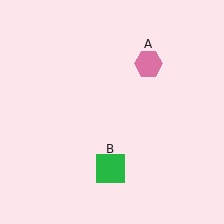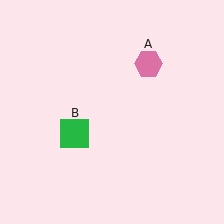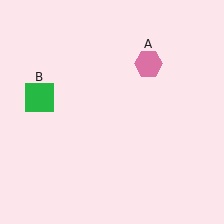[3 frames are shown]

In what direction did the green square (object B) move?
The green square (object B) moved up and to the left.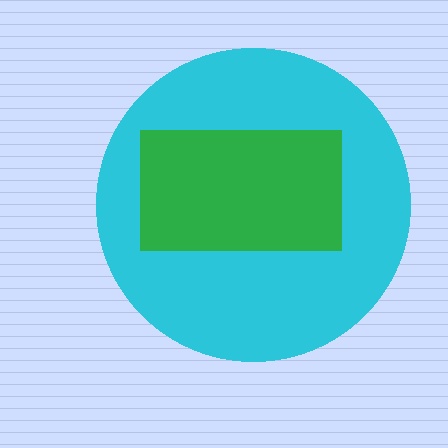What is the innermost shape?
The green rectangle.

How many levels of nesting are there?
2.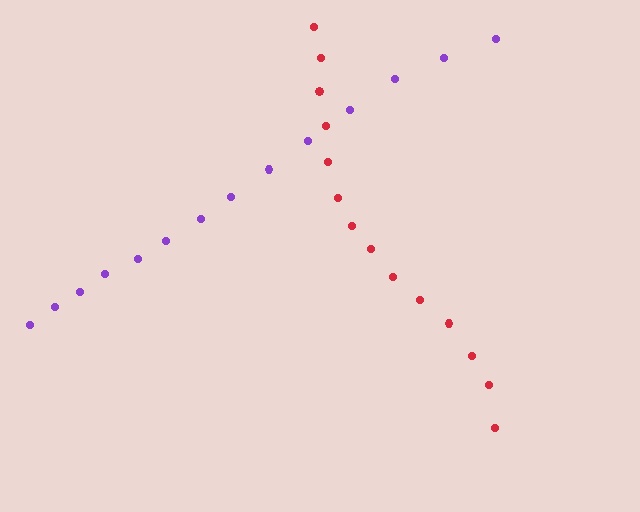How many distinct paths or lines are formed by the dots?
There are 2 distinct paths.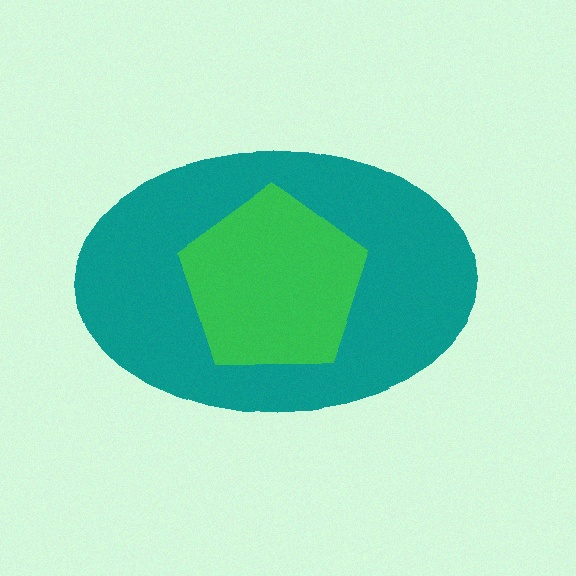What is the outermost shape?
The teal ellipse.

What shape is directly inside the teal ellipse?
The green pentagon.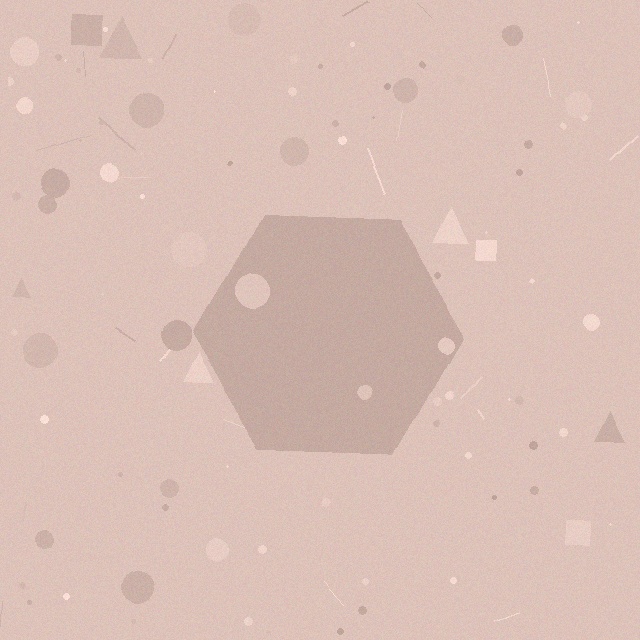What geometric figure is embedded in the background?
A hexagon is embedded in the background.